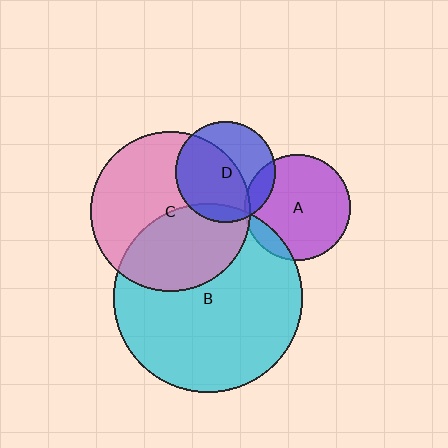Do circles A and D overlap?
Yes.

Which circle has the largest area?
Circle B (cyan).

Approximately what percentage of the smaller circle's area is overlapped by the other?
Approximately 15%.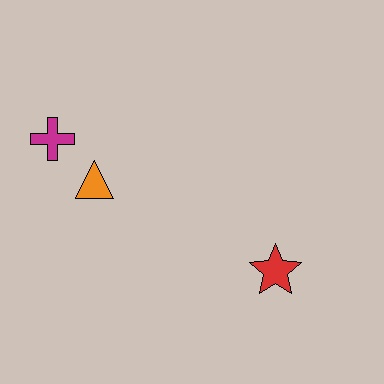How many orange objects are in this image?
There is 1 orange object.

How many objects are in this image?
There are 3 objects.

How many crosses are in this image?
There is 1 cross.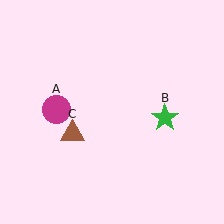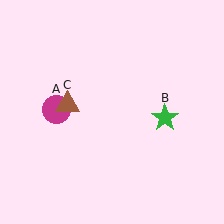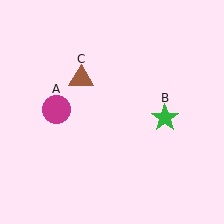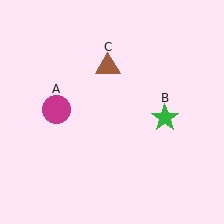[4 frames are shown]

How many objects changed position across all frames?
1 object changed position: brown triangle (object C).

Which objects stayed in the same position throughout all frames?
Magenta circle (object A) and green star (object B) remained stationary.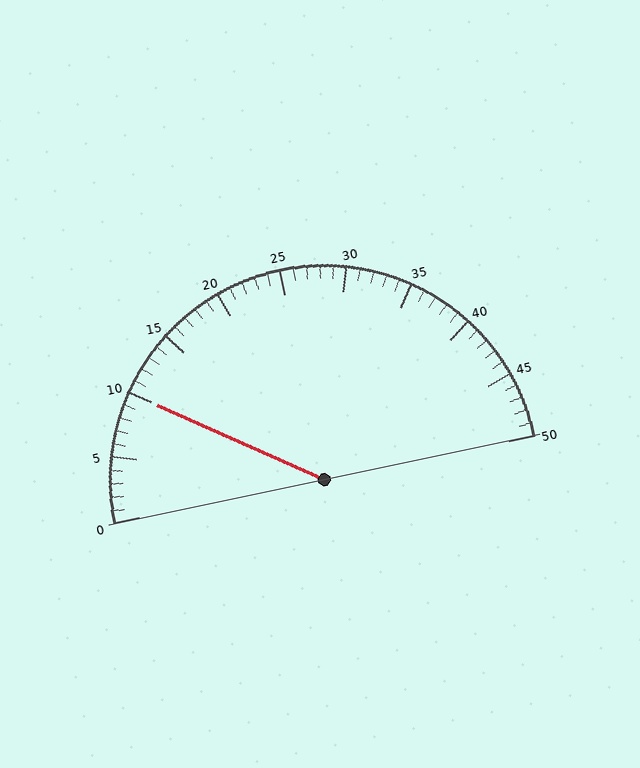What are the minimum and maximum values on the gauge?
The gauge ranges from 0 to 50.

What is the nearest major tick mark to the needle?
The nearest major tick mark is 10.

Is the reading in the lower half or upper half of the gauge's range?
The reading is in the lower half of the range (0 to 50).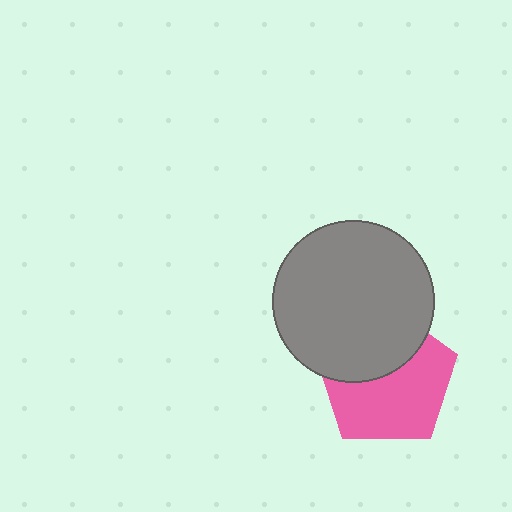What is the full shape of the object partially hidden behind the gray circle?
The partially hidden object is a pink pentagon.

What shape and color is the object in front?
The object in front is a gray circle.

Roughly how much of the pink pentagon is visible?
About half of it is visible (roughly 60%).